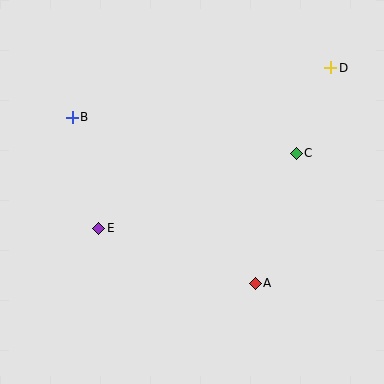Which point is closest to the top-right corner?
Point D is closest to the top-right corner.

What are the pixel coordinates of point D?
Point D is at (331, 68).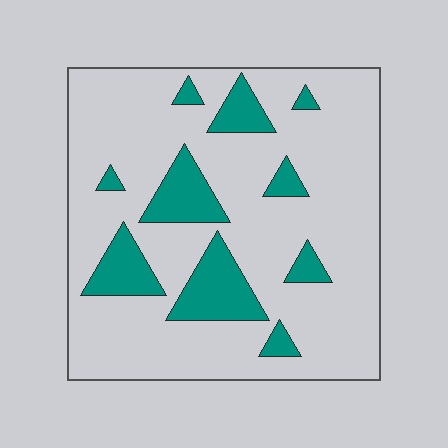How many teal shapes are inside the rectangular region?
10.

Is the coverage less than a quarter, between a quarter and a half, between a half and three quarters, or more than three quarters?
Less than a quarter.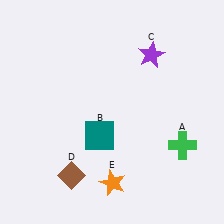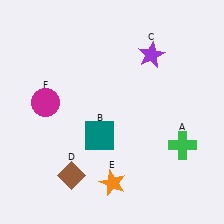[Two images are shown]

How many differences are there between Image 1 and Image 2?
There is 1 difference between the two images.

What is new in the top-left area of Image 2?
A magenta circle (F) was added in the top-left area of Image 2.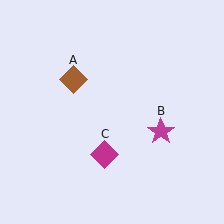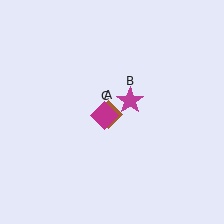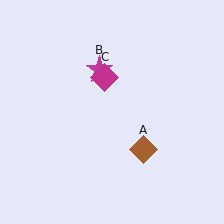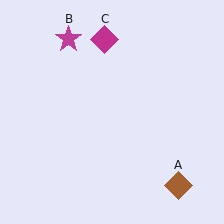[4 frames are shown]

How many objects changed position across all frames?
3 objects changed position: brown diamond (object A), magenta star (object B), magenta diamond (object C).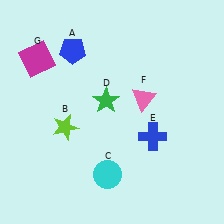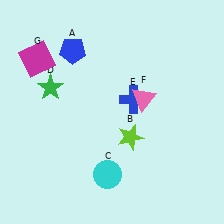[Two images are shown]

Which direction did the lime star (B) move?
The lime star (B) moved right.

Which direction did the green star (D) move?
The green star (D) moved left.